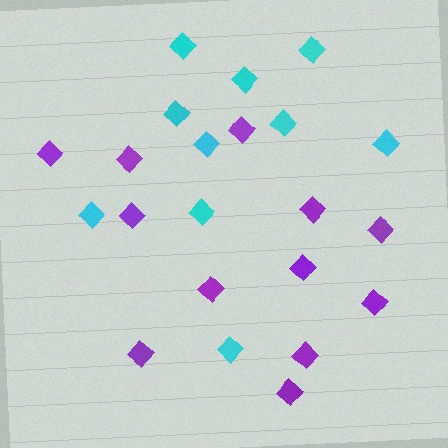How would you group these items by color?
There are 2 groups: one group of cyan diamonds (10) and one group of purple diamonds (12).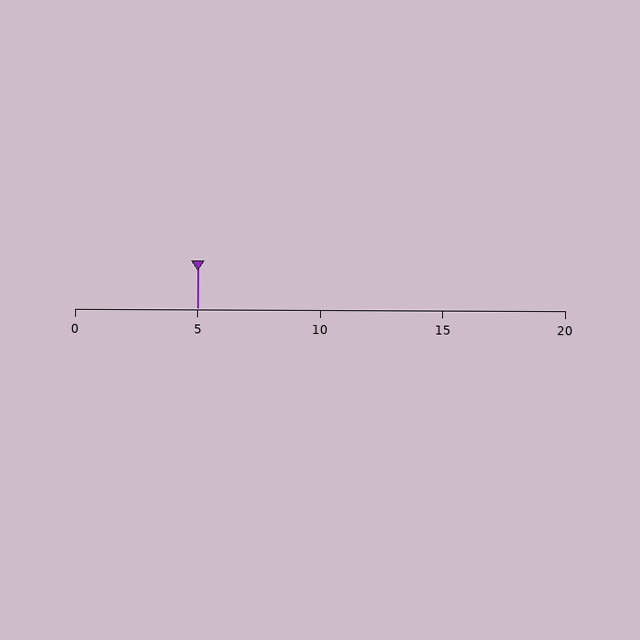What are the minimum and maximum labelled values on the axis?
The axis runs from 0 to 20.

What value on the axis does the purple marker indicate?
The marker indicates approximately 5.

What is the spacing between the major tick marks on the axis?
The major ticks are spaced 5 apart.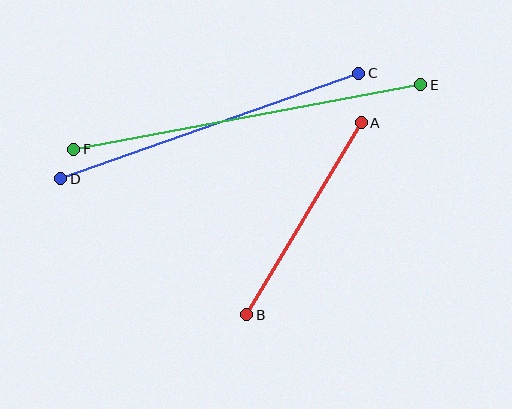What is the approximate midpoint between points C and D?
The midpoint is at approximately (210, 126) pixels.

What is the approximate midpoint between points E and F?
The midpoint is at approximately (247, 117) pixels.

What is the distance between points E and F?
The distance is approximately 353 pixels.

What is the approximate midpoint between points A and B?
The midpoint is at approximately (304, 219) pixels.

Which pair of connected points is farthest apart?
Points E and F are farthest apart.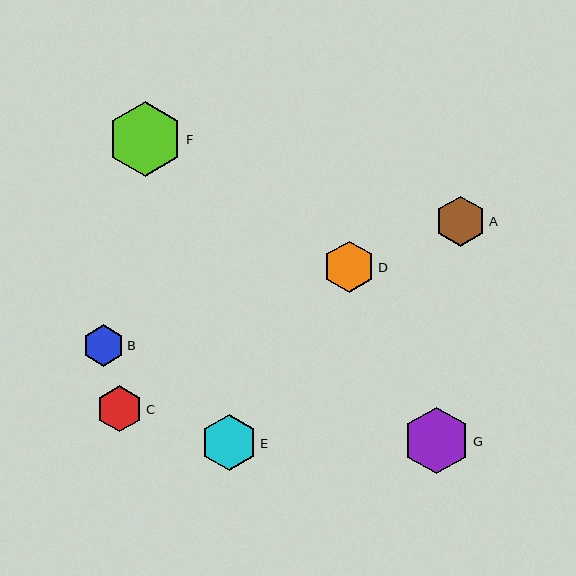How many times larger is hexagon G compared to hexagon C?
Hexagon G is approximately 1.4 times the size of hexagon C.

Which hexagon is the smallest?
Hexagon B is the smallest with a size of approximately 41 pixels.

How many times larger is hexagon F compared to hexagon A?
Hexagon F is approximately 1.5 times the size of hexagon A.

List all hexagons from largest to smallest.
From largest to smallest: F, G, E, D, A, C, B.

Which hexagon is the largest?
Hexagon F is the largest with a size of approximately 75 pixels.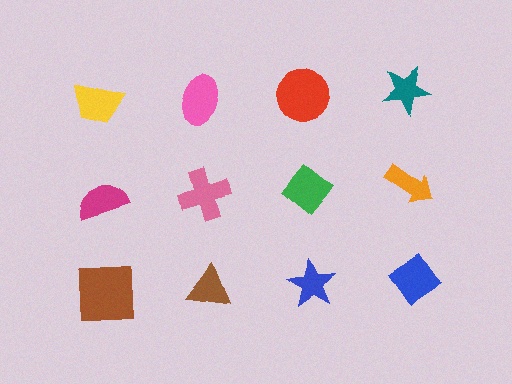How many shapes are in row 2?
4 shapes.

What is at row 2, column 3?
A green diamond.